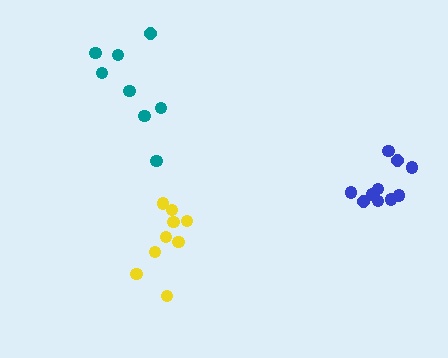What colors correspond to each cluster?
The clusters are colored: teal, blue, yellow.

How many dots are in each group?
Group 1: 8 dots, Group 2: 10 dots, Group 3: 9 dots (27 total).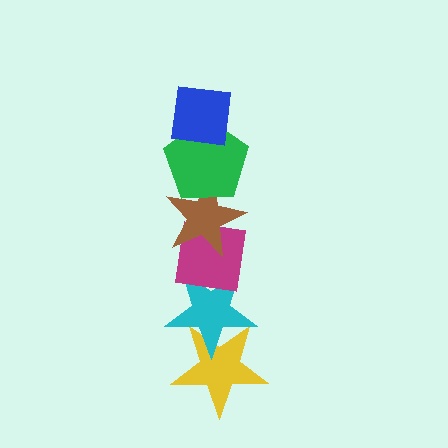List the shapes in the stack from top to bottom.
From top to bottom: the blue square, the green pentagon, the brown star, the magenta square, the cyan star, the yellow star.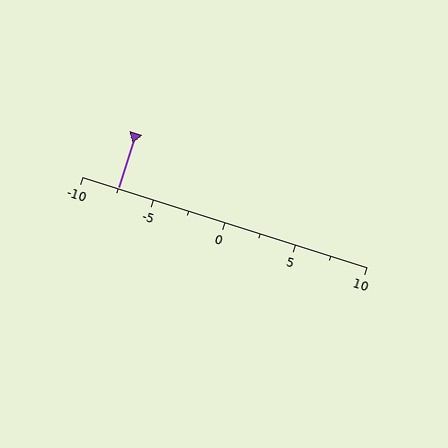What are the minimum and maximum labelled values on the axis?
The axis runs from -10 to 10.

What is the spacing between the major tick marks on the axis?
The major ticks are spaced 5 apart.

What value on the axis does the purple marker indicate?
The marker indicates approximately -7.5.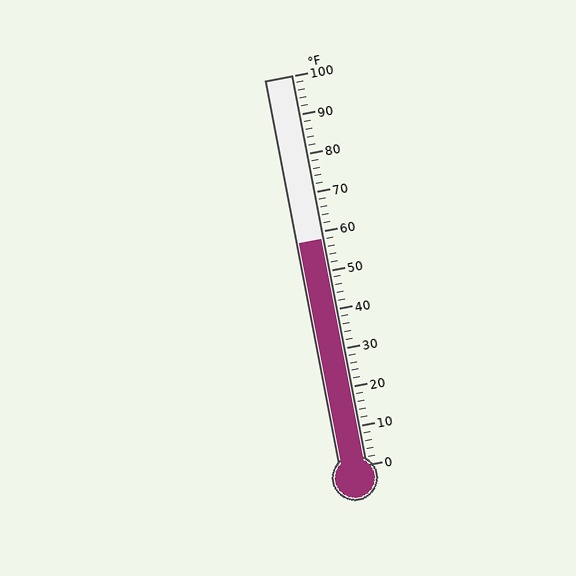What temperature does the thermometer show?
The thermometer shows approximately 58°F.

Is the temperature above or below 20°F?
The temperature is above 20°F.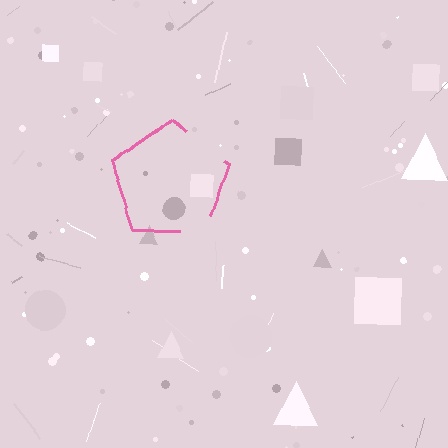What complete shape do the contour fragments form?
The contour fragments form a pentagon.